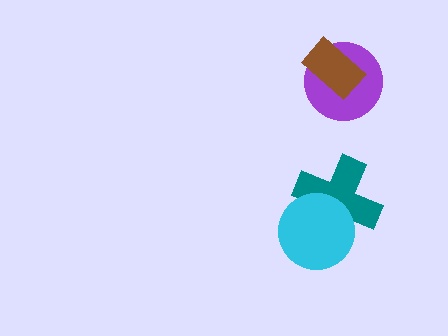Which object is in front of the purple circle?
The brown rectangle is in front of the purple circle.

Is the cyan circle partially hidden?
No, no other shape covers it.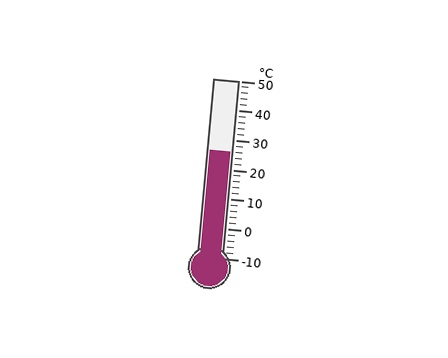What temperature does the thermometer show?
The thermometer shows approximately 26°C.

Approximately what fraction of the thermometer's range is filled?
The thermometer is filled to approximately 60% of its range.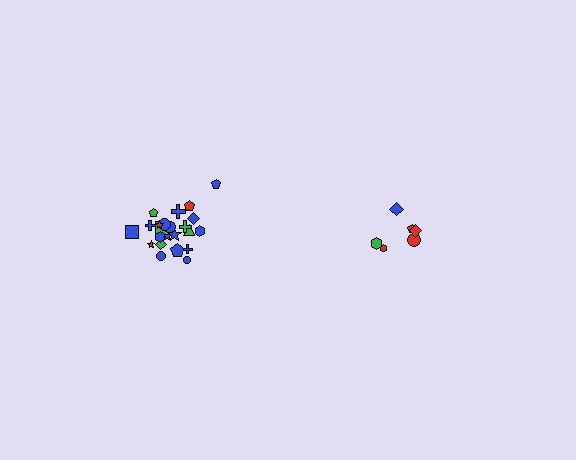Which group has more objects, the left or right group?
The left group.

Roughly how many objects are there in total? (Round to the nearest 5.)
Roughly 30 objects in total.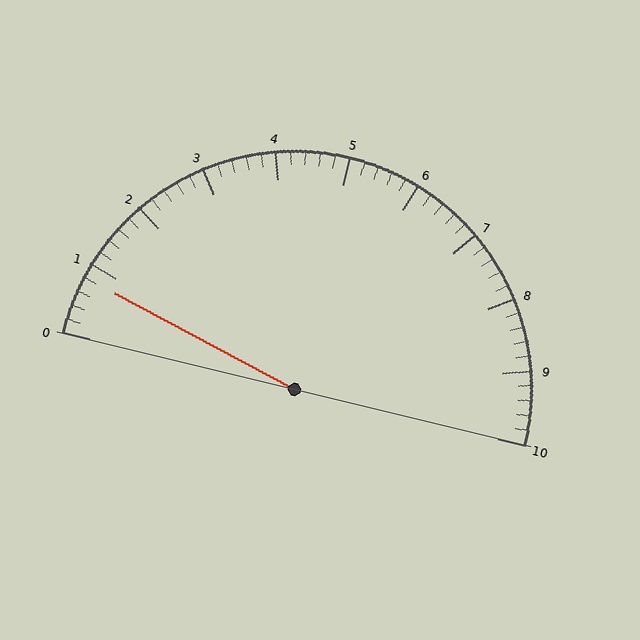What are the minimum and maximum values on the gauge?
The gauge ranges from 0 to 10.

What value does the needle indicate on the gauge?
The needle indicates approximately 0.8.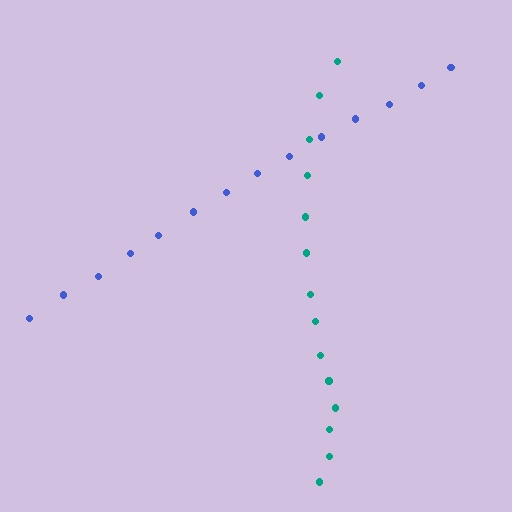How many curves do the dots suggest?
There are 2 distinct paths.